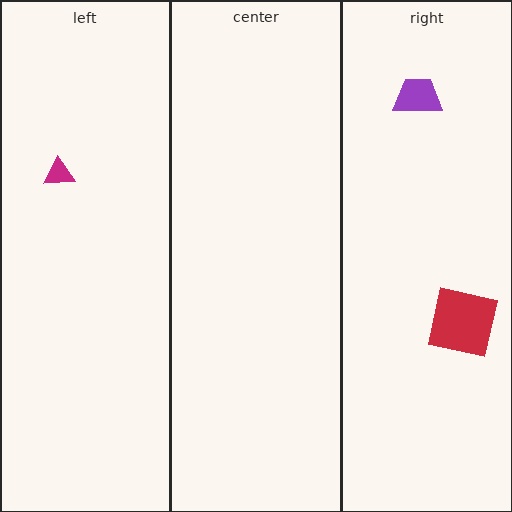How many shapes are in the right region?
2.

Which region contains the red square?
The right region.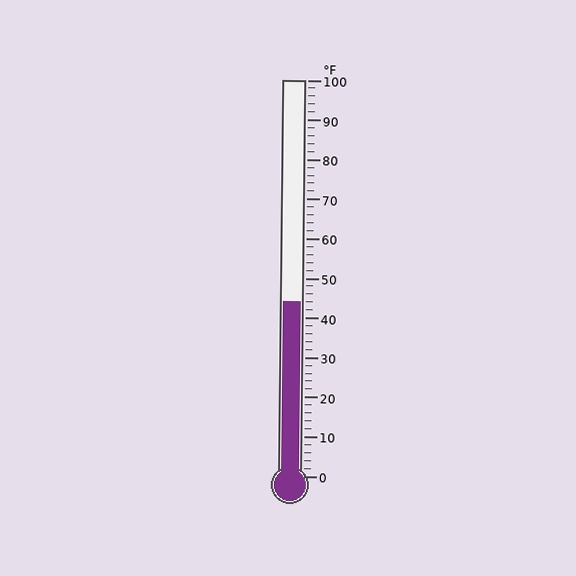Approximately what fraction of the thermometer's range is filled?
The thermometer is filled to approximately 45% of its range.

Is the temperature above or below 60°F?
The temperature is below 60°F.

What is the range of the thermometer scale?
The thermometer scale ranges from 0°F to 100°F.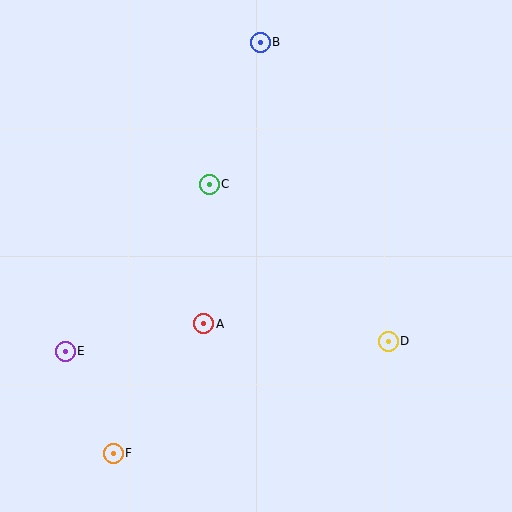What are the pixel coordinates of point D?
Point D is at (388, 341).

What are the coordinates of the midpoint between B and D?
The midpoint between B and D is at (324, 192).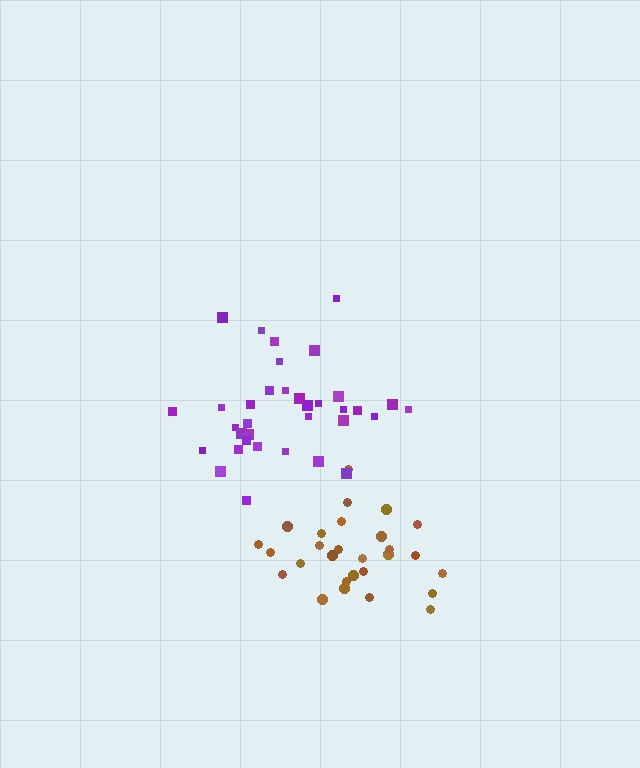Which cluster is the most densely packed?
Purple.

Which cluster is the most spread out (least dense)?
Brown.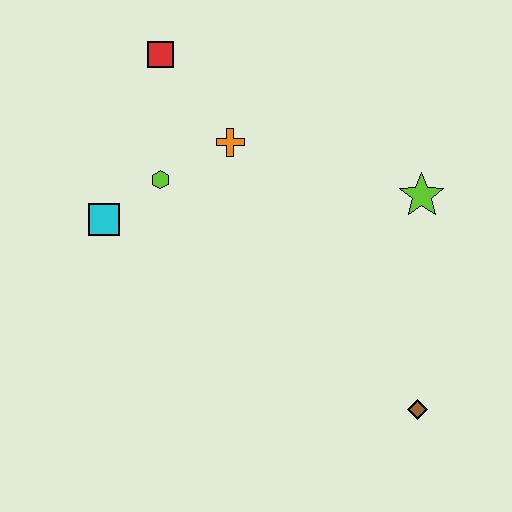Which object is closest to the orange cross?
The lime hexagon is closest to the orange cross.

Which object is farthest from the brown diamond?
The red square is farthest from the brown diamond.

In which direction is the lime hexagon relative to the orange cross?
The lime hexagon is to the left of the orange cross.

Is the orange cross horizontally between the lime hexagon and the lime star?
Yes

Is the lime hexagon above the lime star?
Yes